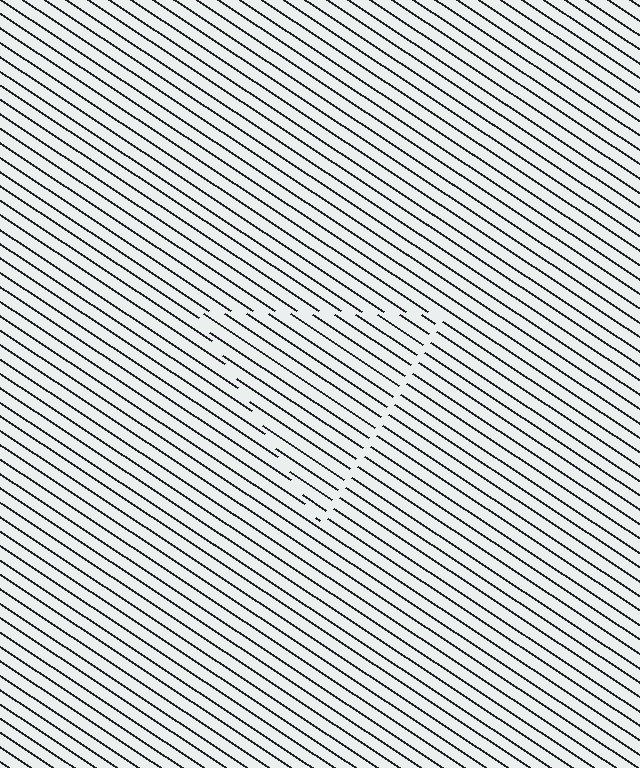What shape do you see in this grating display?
An illusory triangle. The interior of the shape contains the same grating, shifted by half a period — the contour is defined by the phase discontinuity where line-ends from the inner and outer gratings abut.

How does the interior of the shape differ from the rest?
The interior of the shape contains the same grating, shifted by half a period — the contour is defined by the phase discontinuity where line-ends from the inner and outer gratings abut.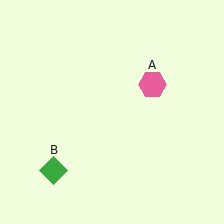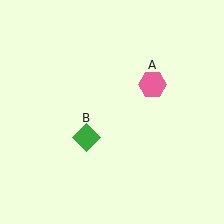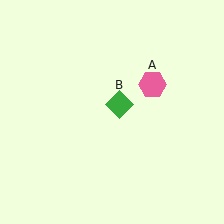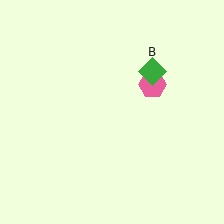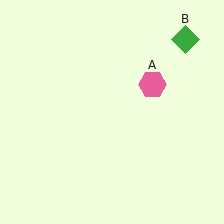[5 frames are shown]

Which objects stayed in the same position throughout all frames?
Pink hexagon (object A) remained stationary.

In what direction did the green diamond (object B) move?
The green diamond (object B) moved up and to the right.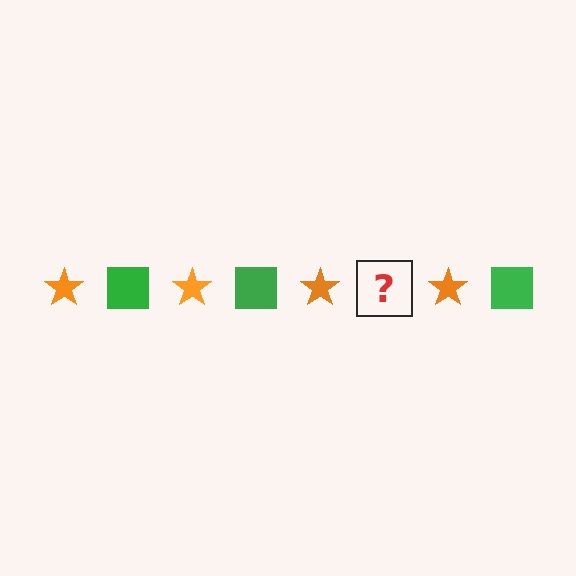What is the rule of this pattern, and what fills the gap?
The rule is that the pattern alternates between orange star and green square. The gap should be filled with a green square.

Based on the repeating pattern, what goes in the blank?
The blank should be a green square.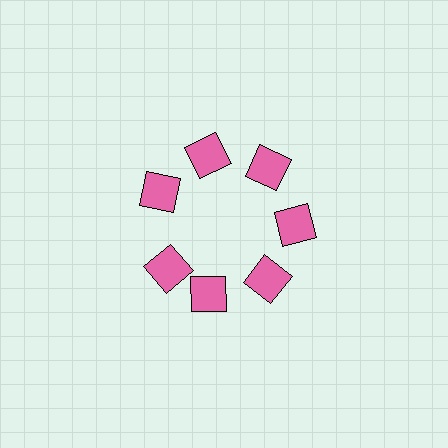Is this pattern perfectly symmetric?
No. The 7 pink squares are arranged in a ring, but one element near the 8 o'clock position is rotated out of alignment along the ring, breaking the 7-fold rotational symmetry.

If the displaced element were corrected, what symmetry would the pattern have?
It would have 7-fold rotational symmetry — the pattern would map onto itself every 51 degrees.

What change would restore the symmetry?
The symmetry would be restored by rotating it back into even spacing with its neighbors so that all 7 squares sit at equal angles and equal distance from the center.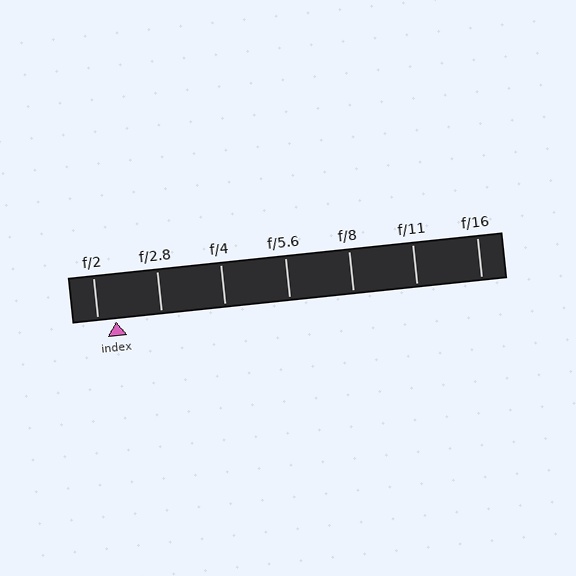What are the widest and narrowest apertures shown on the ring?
The widest aperture shown is f/2 and the narrowest is f/16.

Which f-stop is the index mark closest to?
The index mark is closest to f/2.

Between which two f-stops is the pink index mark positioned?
The index mark is between f/2 and f/2.8.